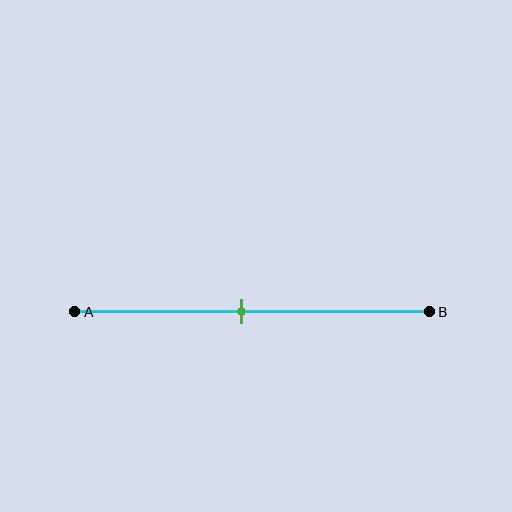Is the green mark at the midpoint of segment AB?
Yes, the mark is approximately at the midpoint.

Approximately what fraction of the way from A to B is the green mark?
The green mark is approximately 45% of the way from A to B.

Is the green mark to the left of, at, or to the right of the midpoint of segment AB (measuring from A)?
The green mark is approximately at the midpoint of segment AB.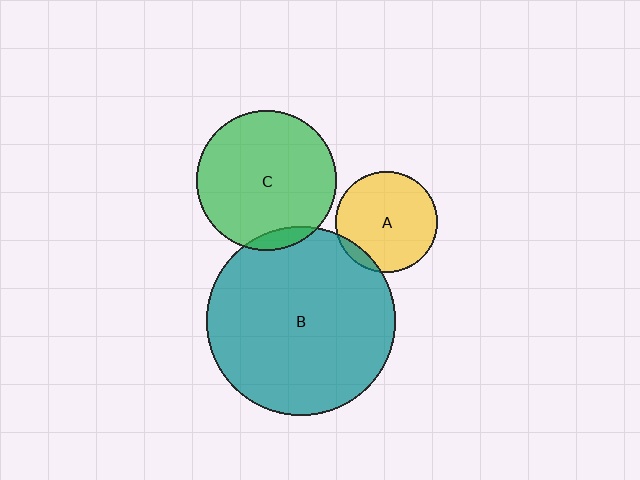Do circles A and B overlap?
Yes.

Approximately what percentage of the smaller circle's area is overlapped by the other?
Approximately 5%.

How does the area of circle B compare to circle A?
Approximately 3.5 times.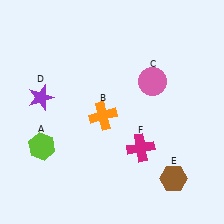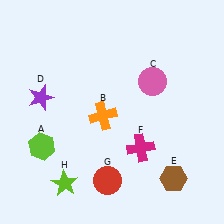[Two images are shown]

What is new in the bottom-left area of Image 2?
A red circle (G) was added in the bottom-left area of Image 2.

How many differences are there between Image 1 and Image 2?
There are 2 differences between the two images.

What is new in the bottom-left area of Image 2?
A lime star (H) was added in the bottom-left area of Image 2.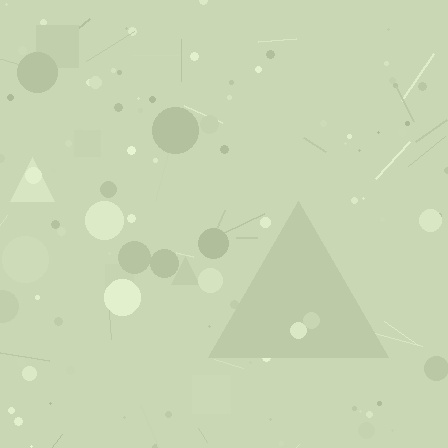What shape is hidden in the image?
A triangle is hidden in the image.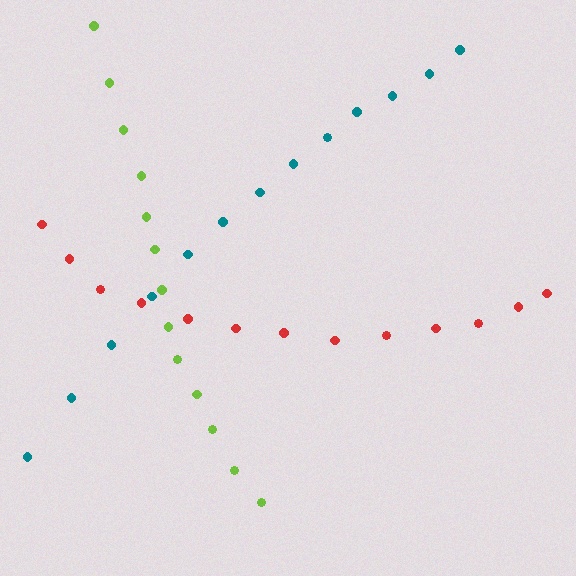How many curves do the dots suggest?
There are 3 distinct paths.